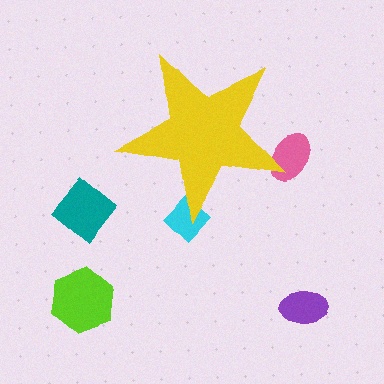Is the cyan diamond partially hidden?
Yes, the cyan diamond is partially hidden behind the yellow star.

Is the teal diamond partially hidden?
No, the teal diamond is fully visible.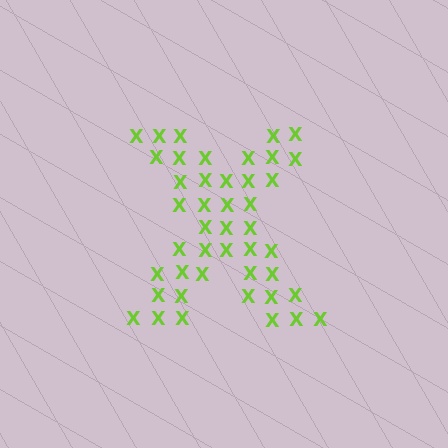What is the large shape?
The large shape is the letter X.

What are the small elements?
The small elements are letter X's.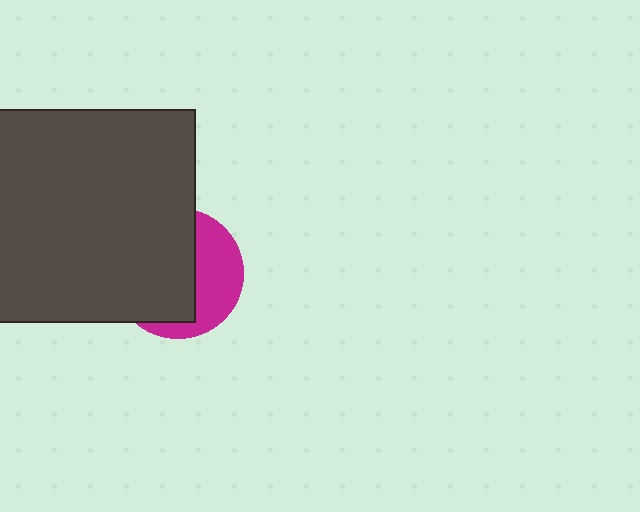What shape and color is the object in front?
The object in front is a dark gray square.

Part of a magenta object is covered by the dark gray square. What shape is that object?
It is a circle.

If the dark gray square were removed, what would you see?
You would see the complete magenta circle.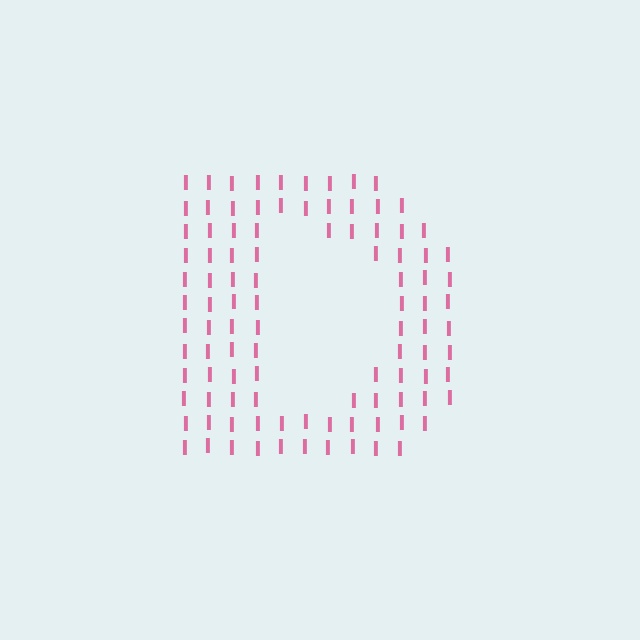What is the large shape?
The large shape is the letter D.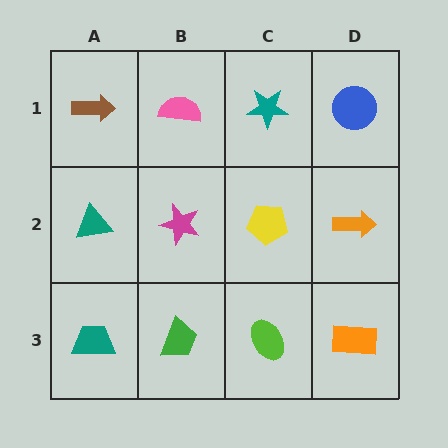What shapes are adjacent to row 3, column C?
A yellow pentagon (row 2, column C), a green trapezoid (row 3, column B), an orange rectangle (row 3, column D).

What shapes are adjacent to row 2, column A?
A brown arrow (row 1, column A), a teal trapezoid (row 3, column A), a magenta star (row 2, column B).